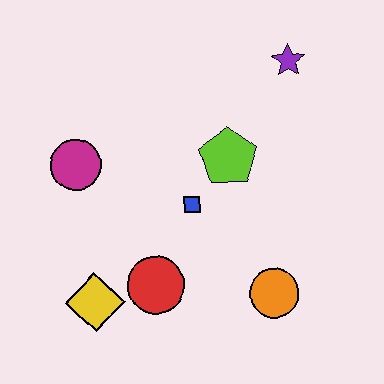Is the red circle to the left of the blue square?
Yes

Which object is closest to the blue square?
The lime pentagon is closest to the blue square.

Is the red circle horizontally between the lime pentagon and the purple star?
No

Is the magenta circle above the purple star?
No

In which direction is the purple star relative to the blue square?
The purple star is above the blue square.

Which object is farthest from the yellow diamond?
The purple star is farthest from the yellow diamond.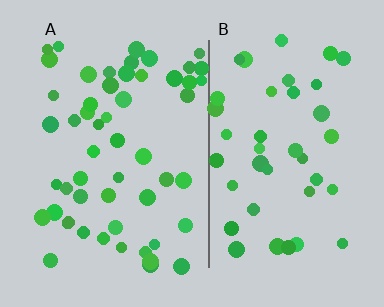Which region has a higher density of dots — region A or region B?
A (the left).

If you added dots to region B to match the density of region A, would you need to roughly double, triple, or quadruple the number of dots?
Approximately double.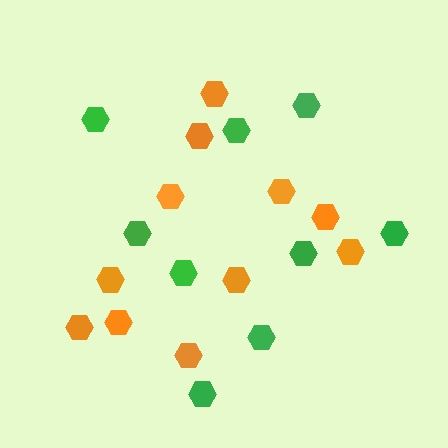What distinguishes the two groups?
There are 2 groups: one group of green hexagons (9) and one group of orange hexagons (11).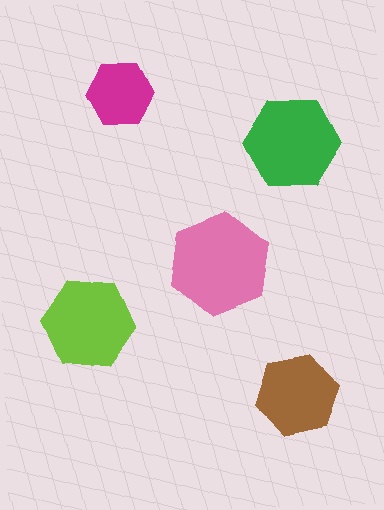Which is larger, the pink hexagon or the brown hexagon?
The pink one.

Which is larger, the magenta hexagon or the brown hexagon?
The brown one.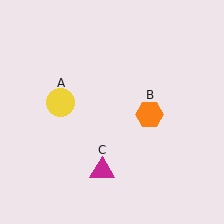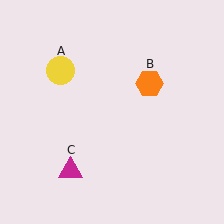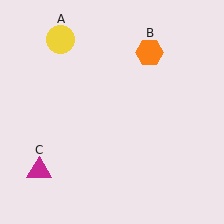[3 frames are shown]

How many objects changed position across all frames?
3 objects changed position: yellow circle (object A), orange hexagon (object B), magenta triangle (object C).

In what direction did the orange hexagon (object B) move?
The orange hexagon (object B) moved up.